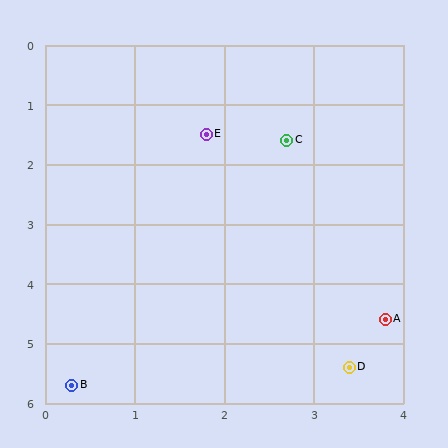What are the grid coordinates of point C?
Point C is at approximately (2.7, 1.6).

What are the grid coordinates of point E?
Point E is at approximately (1.8, 1.5).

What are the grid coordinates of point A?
Point A is at approximately (3.8, 4.6).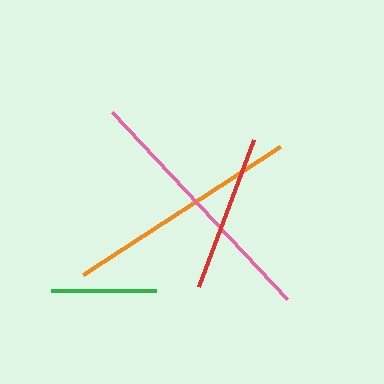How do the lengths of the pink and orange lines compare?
The pink and orange lines are approximately the same length.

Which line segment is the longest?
The pink line is the longest at approximately 256 pixels.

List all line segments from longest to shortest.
From longest to shortest: pink, orange, red, green.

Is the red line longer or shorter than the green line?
The red line is longer than the green line.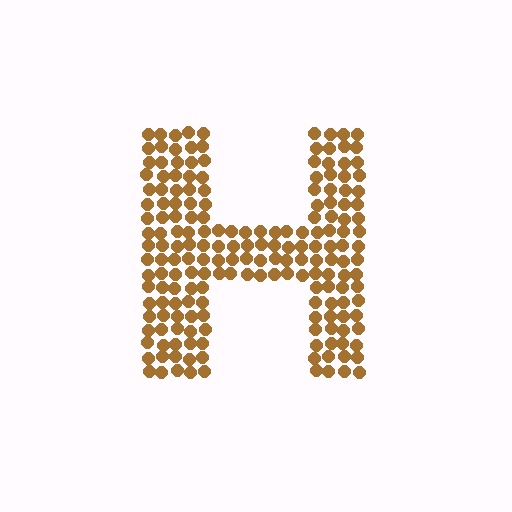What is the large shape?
The large shape is the letter H.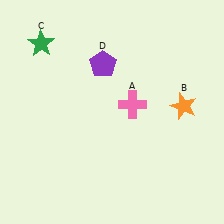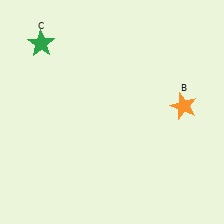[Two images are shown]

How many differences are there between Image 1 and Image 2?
There are 2 differences between the two images.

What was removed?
The pink cross (A), the purple pentagon (D) were removed in Image 2.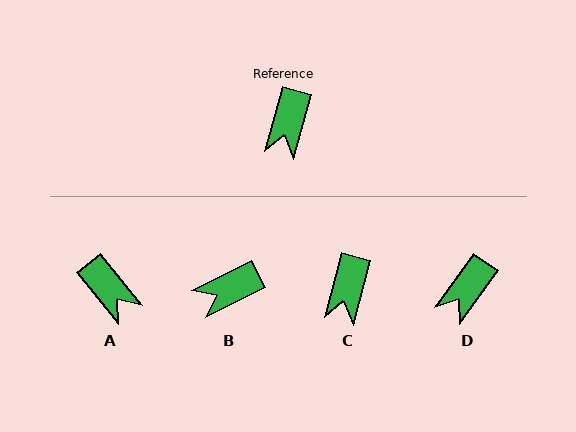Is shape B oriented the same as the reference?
No, it is off by about 48 degrees.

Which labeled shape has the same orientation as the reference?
C.